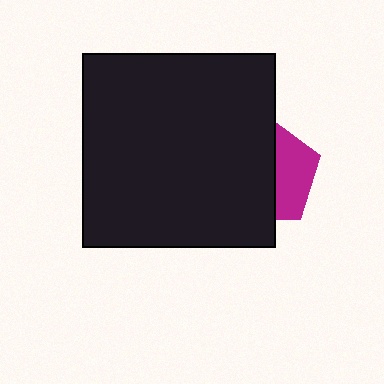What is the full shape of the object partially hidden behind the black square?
The partially hidden object is a magenta pentagon.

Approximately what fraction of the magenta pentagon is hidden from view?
Roughly 61% of the magenta pentagon is hidden behind the black square.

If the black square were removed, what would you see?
You would see the complete magenta pentagon.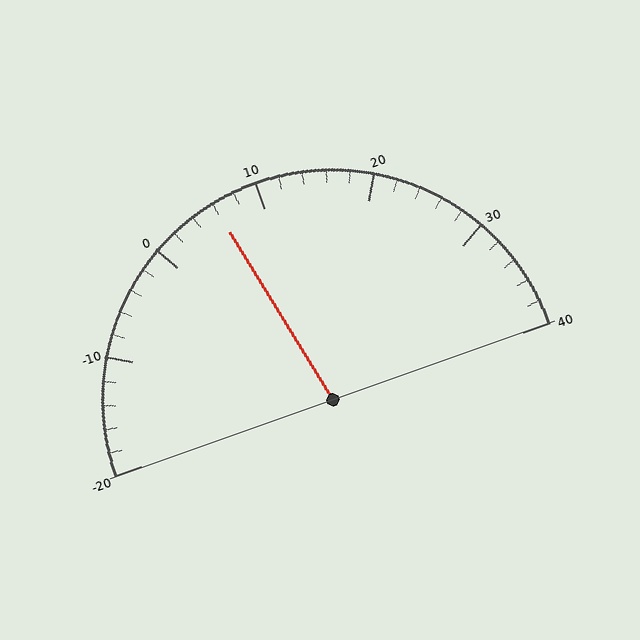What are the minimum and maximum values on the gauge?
The gauge ranges from -20 to 40.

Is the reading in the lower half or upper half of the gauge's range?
The reading is in the lower half of the range (-20 to 40).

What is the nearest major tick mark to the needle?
The nearest major tick mark is 10.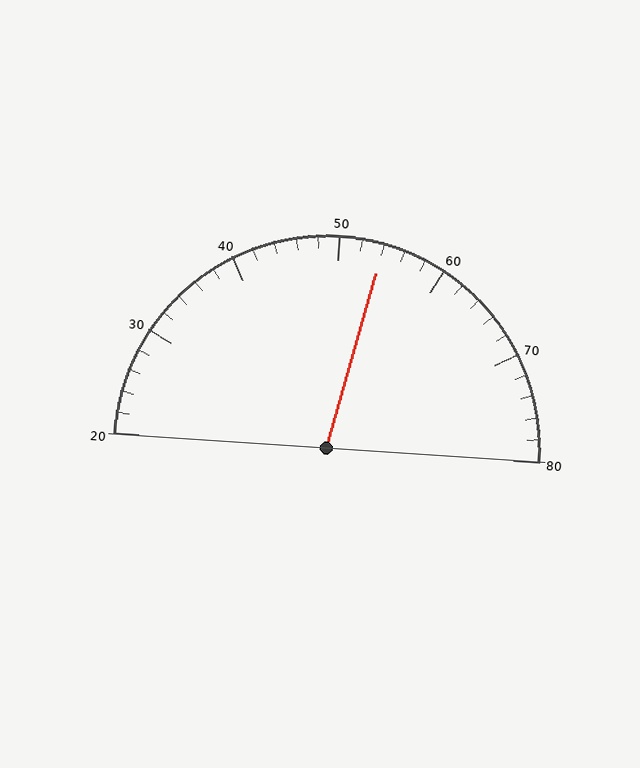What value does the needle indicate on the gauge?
The needle indicates approximately 54.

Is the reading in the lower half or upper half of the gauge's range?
The reading is in the upper half of the range (20 to 80).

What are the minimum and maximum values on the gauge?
The gauge ranges from 20 to 80.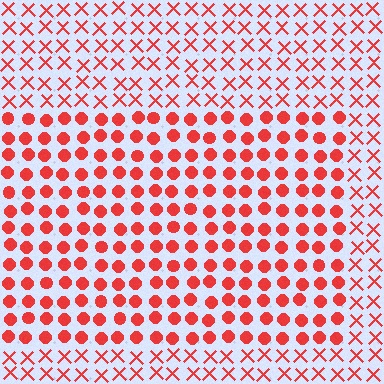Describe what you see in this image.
The image is filled with small red elements arranged in a uniform grid. A rectangle-shaped region contains circles, while the surrounding area contains X marks. The boundary is defined purely by the change in element shape.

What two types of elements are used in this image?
The image uses circles inside the rectangle region and X marks outside it.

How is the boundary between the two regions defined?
The boundary is defined by a change in element shape: circles inside vs. X marks outside. All elements share the same color and spacing.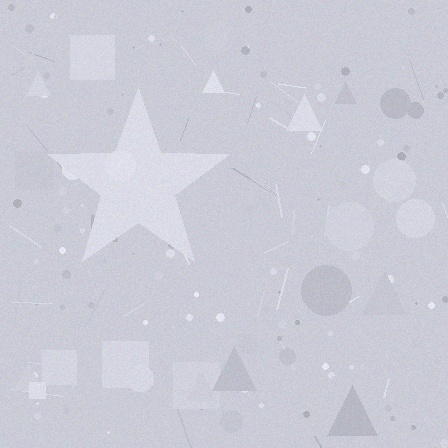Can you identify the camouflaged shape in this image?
The camouflaged shape is a star.